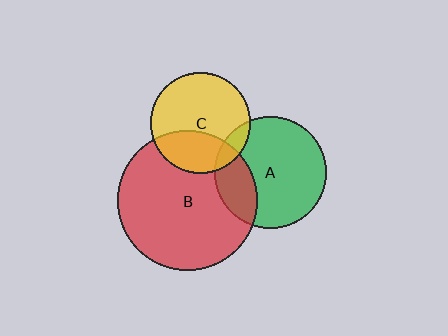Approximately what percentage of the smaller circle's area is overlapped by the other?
Approximately 10%.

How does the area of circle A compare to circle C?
Approximately 1.3 times.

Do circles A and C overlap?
Yes.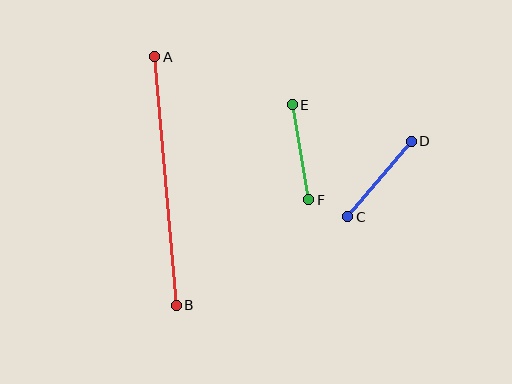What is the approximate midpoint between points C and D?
The midpoint is at approximately (379, 179) pixels.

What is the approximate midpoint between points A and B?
The midpoint is at approximately (166, 181) pixels.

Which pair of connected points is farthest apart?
Points A and B are farthest apart.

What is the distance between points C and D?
The distance is approximately 99 pixels.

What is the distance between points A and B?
The distance is approximately 250 pixels.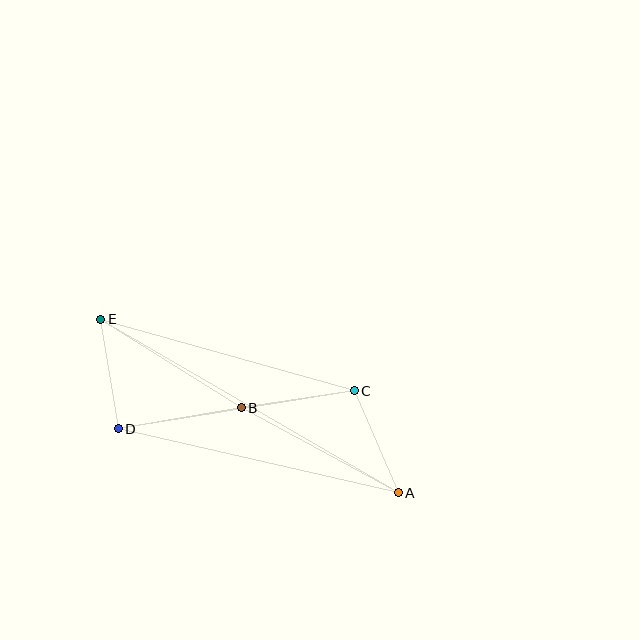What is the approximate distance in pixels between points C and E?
The distance between C and E is approximately 263 pixels.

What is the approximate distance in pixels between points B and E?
The distance between B and E is approximately 166 pixels.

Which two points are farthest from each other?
Points A and E are farthest from each other.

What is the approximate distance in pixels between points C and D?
The distance between C and D is approximately 239 pixels.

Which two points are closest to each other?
Points D and E are closest to each other.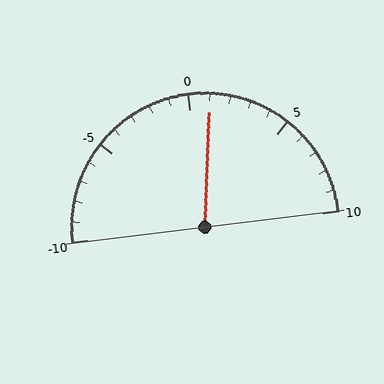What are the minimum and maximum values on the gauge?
The gauge ranges from -10 to 10.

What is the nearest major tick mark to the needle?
The nearest major tick mark is 0.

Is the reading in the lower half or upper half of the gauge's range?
The reading is in the upper half of the range (-10 to 10).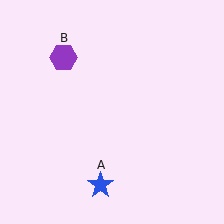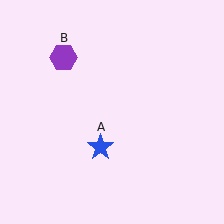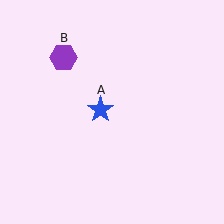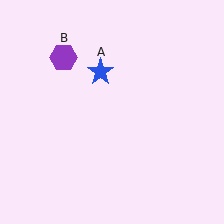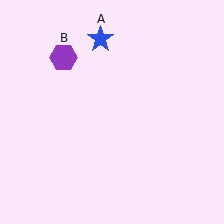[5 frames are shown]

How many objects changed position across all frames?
1 object changed position: blue star (object A).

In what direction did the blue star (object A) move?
The blue star (object A) moved up.